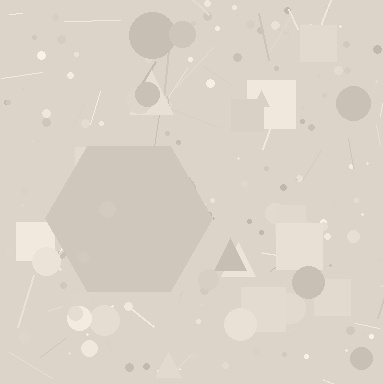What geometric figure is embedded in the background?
A hexagon is embedded in the background.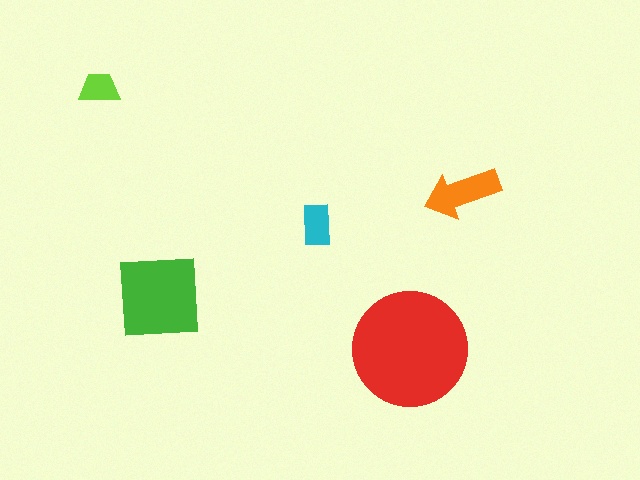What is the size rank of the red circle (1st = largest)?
1st.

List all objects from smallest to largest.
The lime trapezoid, the cyan rectangle, the orange arrow, the green square, the red circle.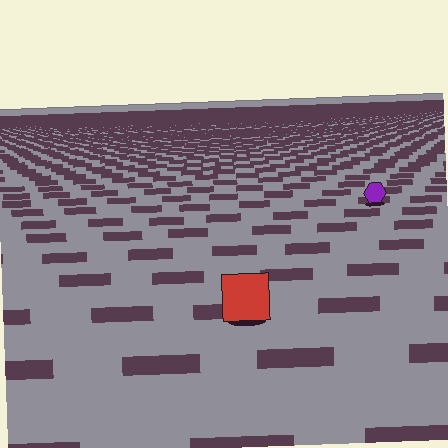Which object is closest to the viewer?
The red square is closest. The texture marks near it are larger and more spread out.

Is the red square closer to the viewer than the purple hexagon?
Yes. The red square is closer — you can tell from the texture gradient: the ground texture is coarser near it.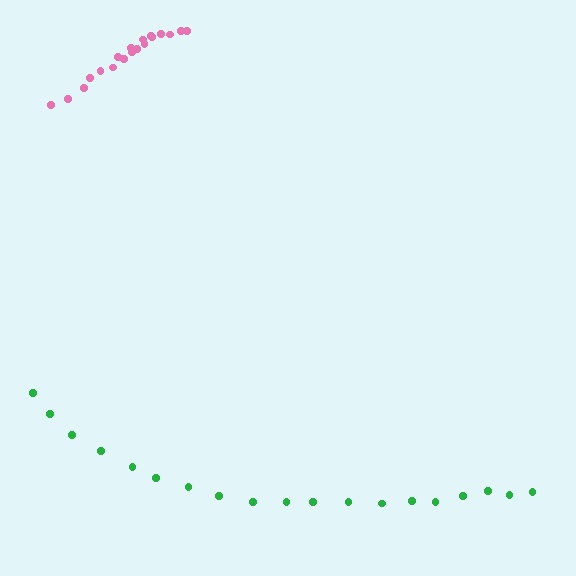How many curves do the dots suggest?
There are 2 distinct paths.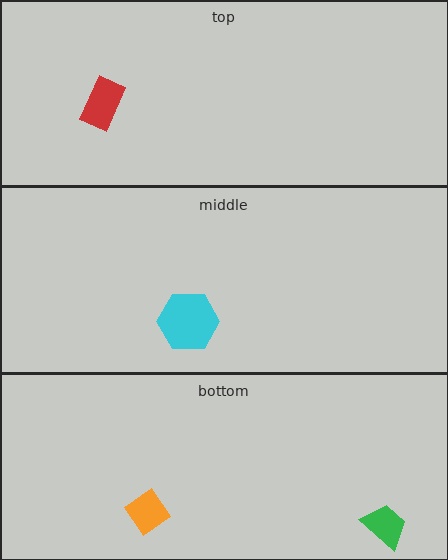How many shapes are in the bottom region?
2.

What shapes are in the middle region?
The cyan hexagon.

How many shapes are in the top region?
1.